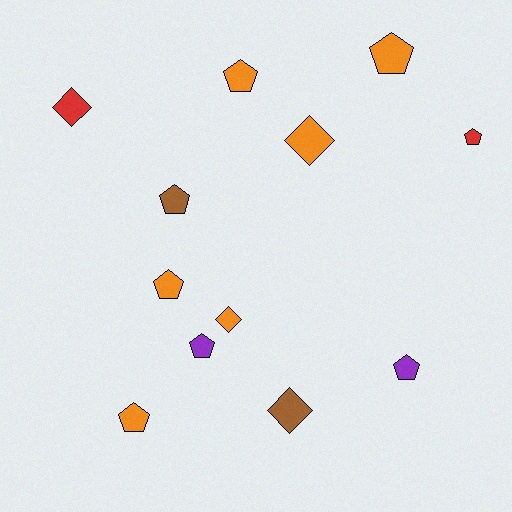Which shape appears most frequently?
Pentagon, with 8 objects.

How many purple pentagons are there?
There are 2 purple pentagons.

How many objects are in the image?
There are 12 objects.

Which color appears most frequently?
Orange, with 6 objects.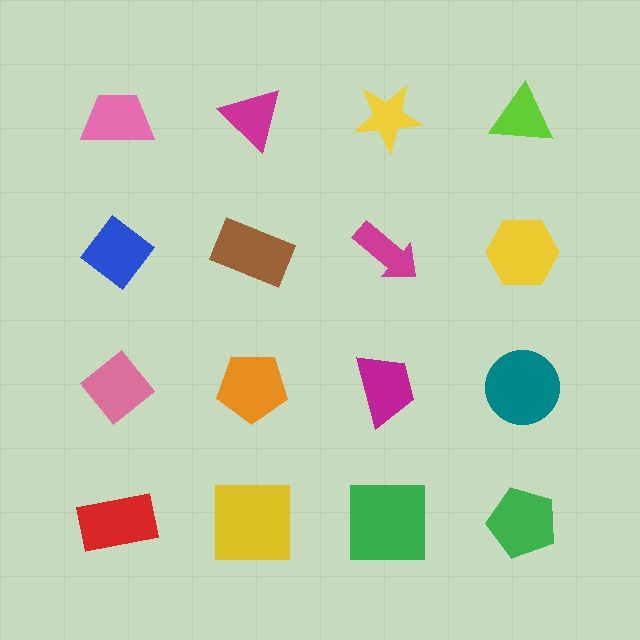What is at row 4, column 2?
A yellow square.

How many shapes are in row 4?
4 shapes.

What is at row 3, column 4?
A teal circle.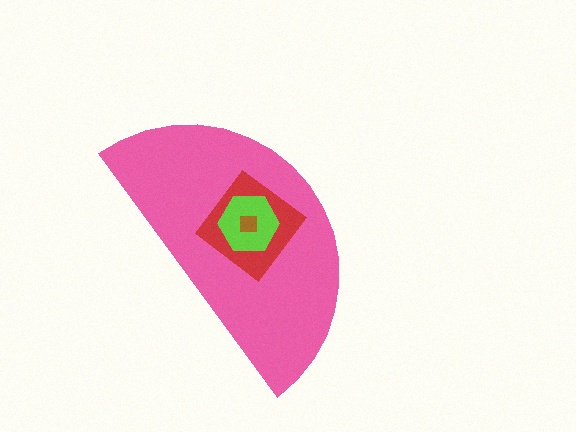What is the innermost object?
The brown square.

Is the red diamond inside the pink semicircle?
Yes.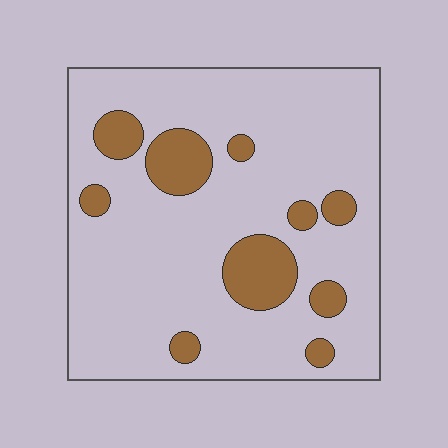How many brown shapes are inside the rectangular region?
10.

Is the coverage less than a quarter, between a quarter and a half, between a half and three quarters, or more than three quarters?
Less than a quarter.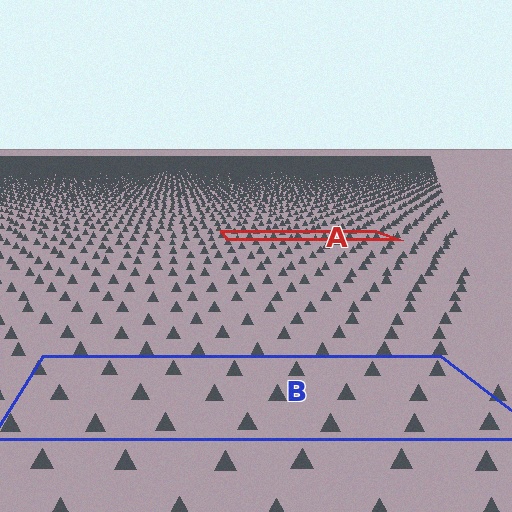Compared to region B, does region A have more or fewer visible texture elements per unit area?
Region A has more texture elements per unit area — they are packed more densely because it is farther away.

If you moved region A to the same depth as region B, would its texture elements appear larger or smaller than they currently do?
They would appear larger. At a closer depth, the same texture elements are projected at a bigger on-screen size.